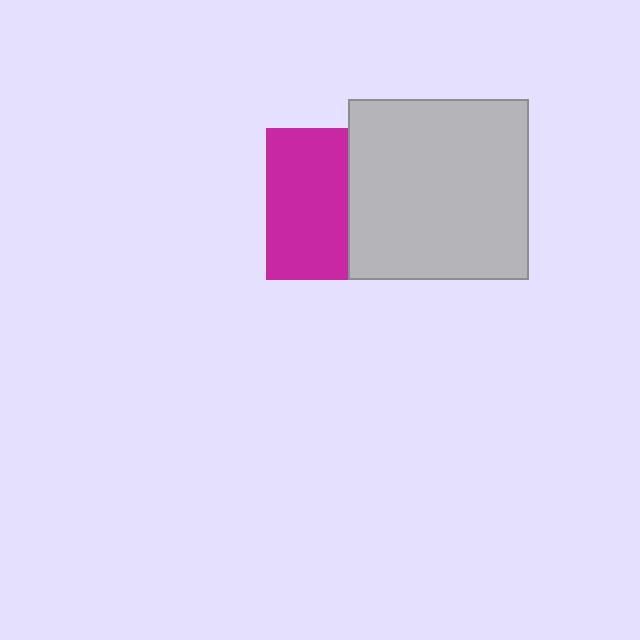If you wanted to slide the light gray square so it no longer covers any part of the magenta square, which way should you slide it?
Slide it right — that is the most direct way to separate the two shapes.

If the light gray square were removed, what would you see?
You would see the complete magenta square.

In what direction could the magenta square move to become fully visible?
The magenta square could move left. That would shift it out from behind the light gray square entirely.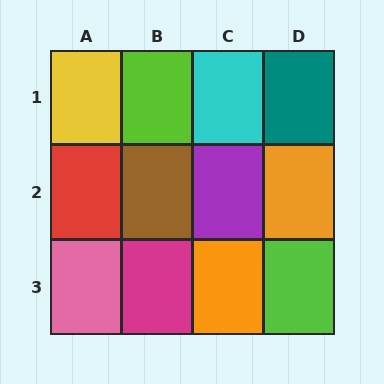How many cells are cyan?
1 cell is cyan.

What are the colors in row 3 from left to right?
Pink, magenta, orange, lime.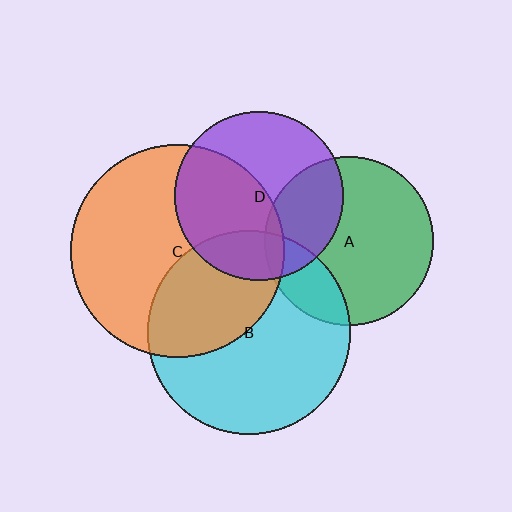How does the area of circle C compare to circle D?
Approximately 1.6 times.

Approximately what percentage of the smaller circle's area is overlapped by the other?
Approximately 5%.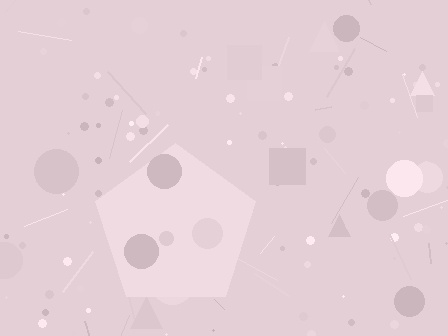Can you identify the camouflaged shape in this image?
The camouflaged shape is a pentagon.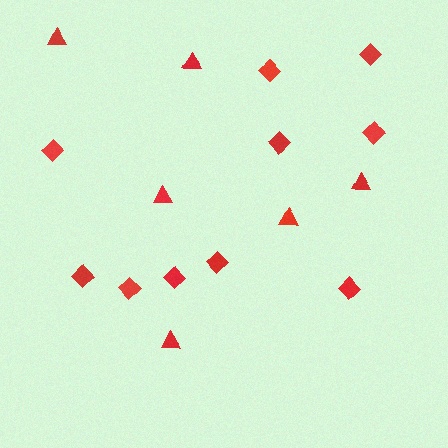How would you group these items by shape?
There are 2 groups: one group of triangles (6) and one group of diamonds (10).